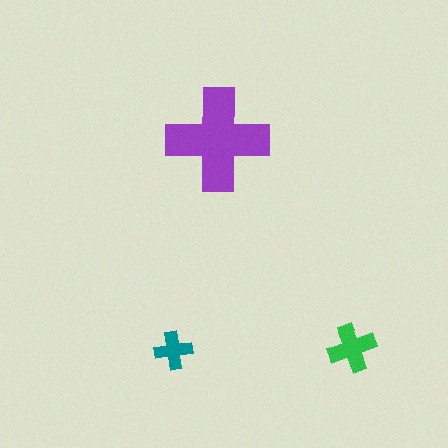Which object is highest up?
The purple cross is topmost.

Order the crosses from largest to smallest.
the purple one, the green one, the teal one.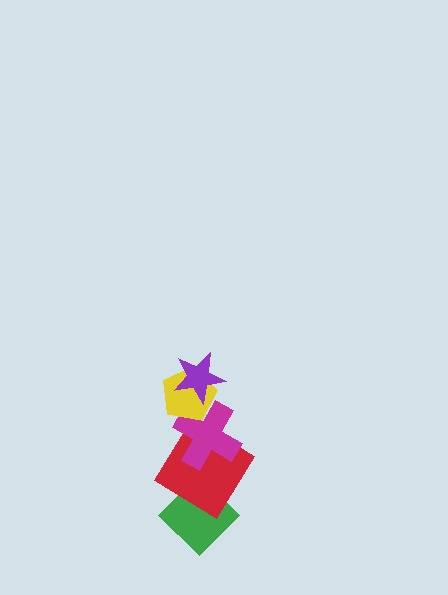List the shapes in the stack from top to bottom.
From top to bottom: the purple star, the yellow pentagon, the magenta cross, the red diamond, the green diamond.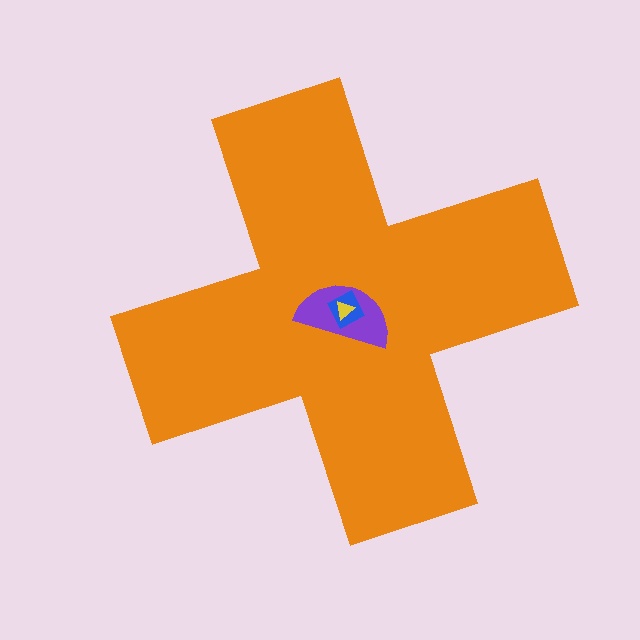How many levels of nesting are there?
4.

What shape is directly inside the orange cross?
The purple semicircle.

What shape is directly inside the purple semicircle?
The blue square.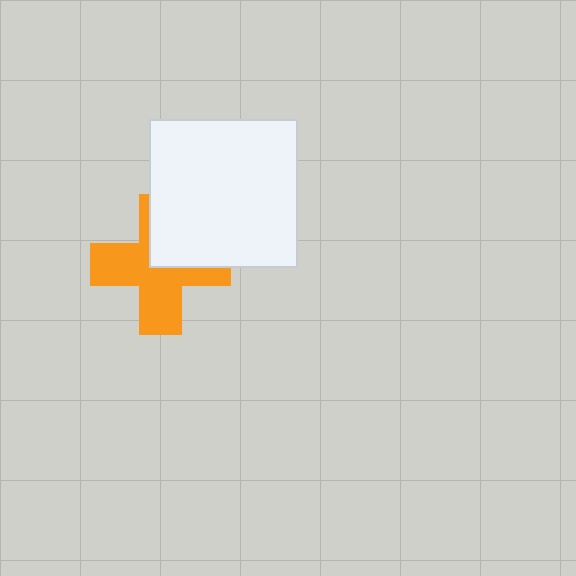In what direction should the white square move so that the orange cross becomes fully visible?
The white square should move toward the upper-right. That is the shortest direction to clear the overlap and leave the orange cross fully visible.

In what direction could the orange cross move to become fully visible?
The orange cross could move toward the lower-left. That would shift it out from behind the white square entirely.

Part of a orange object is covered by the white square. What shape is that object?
It is a cross.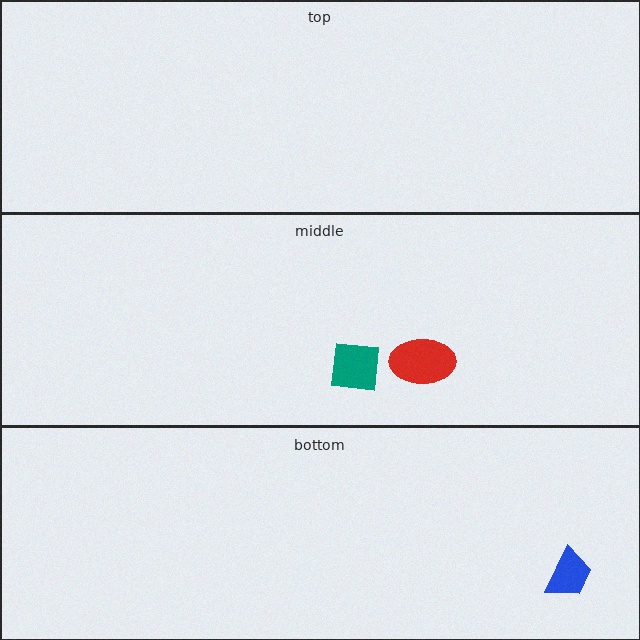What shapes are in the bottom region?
The blue trapezoid.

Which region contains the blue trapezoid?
The bottom region.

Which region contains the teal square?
The middle region.